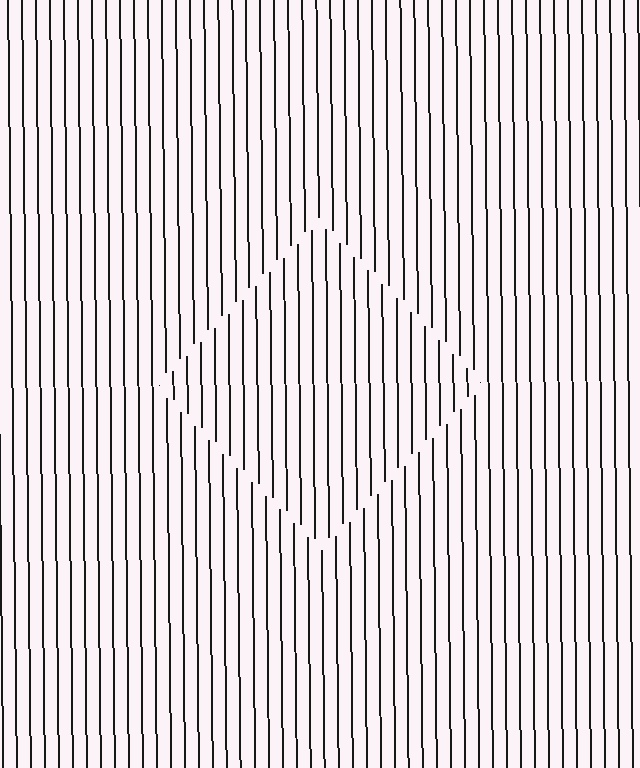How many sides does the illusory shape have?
4 sides — the line-ends trace a square.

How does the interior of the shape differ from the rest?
The interior of the shape contains the same grating, shifted by half a period — the contour is defined by the phase discontinuity where line-ends from the inner and outer gratings abut.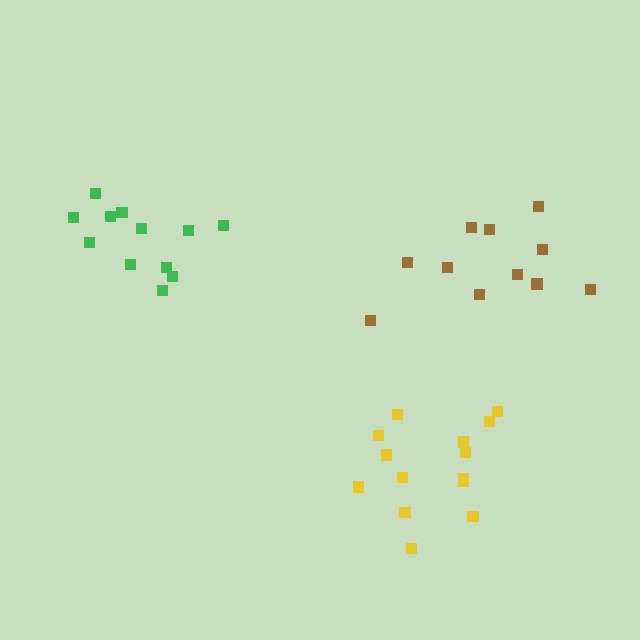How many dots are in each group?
Group 1: 12 dots, Group 2: 11 dots, Group 3: 14 dots (37 total).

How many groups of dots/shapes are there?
There are 3 groups.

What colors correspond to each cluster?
The clusters are colored: green, brown, yellow.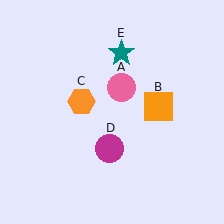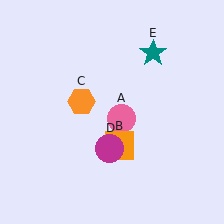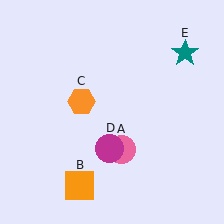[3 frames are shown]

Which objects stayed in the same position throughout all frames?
Orange hexagon (object C) and magenta circle (object D) remained stationary.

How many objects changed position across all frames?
3 objects changed position: pink circle (object A), orange square (object B), teal star (object E).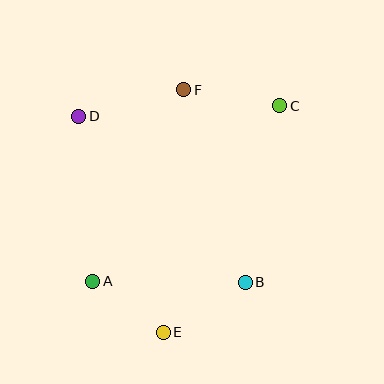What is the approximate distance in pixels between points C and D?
The distance between C and D is approximately 201 pixels.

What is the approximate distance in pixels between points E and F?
The distance between E and F is approximately 243 pixels.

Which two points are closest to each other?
Points A and E are closest to each other.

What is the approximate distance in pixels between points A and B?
The distance between A and B is approximately 152 pixels.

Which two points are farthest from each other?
Points A and C are farthest from each other.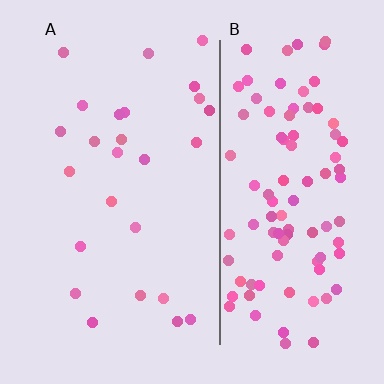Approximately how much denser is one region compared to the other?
Approximately 4.0× — region B over region A.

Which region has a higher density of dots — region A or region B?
B (the right).